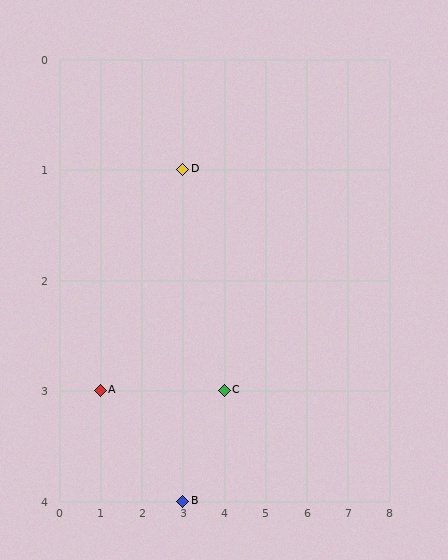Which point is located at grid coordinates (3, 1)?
Point D is at (3, 1).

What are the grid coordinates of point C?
Point C is at grid coordinates (4, 3).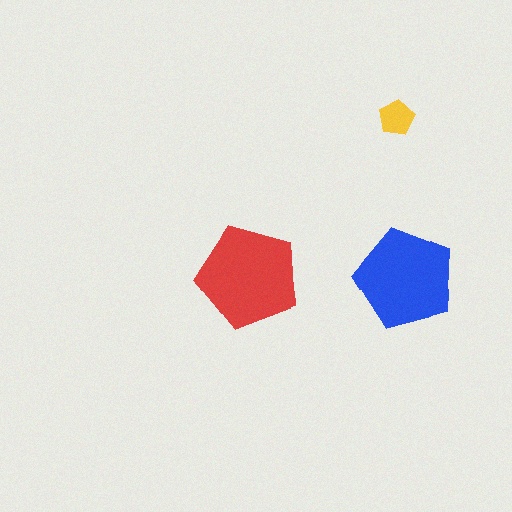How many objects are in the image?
There are 3 objects in the image.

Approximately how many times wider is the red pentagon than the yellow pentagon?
About 3 times wider.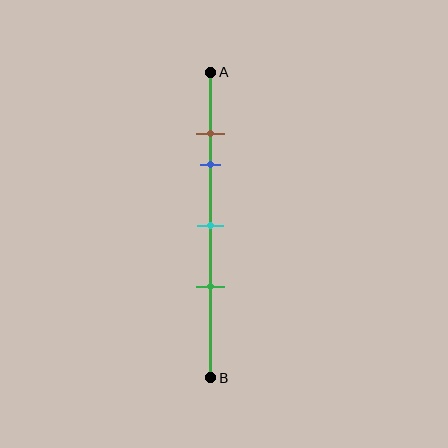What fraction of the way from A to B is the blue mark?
The blue mark is approximately 30% (0.3) of the way from A to B.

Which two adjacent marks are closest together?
The brown and blue marks are the closest adjacent pair.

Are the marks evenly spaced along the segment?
No, the marks are not evenly spaced.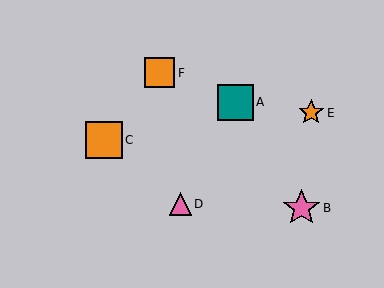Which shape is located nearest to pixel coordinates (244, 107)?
The teal square (labeled A) at (235, 102) is nearest to that location.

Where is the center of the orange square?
The center of the orange square is at (104, 140).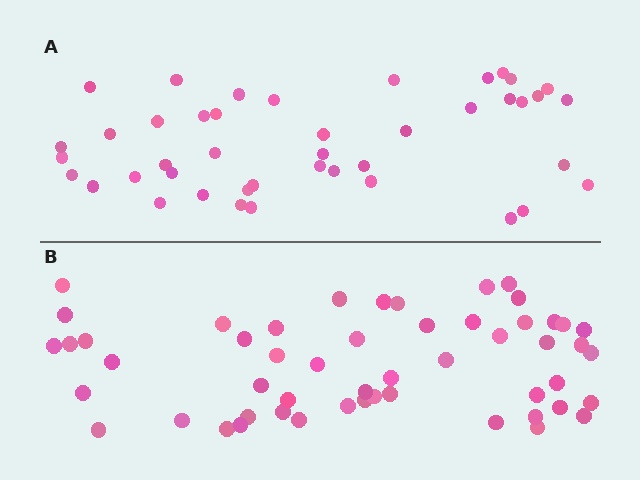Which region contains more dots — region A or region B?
Region B (the bottom region) has more dots.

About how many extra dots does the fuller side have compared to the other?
Region B has roughly 10 or so more dots than region A.